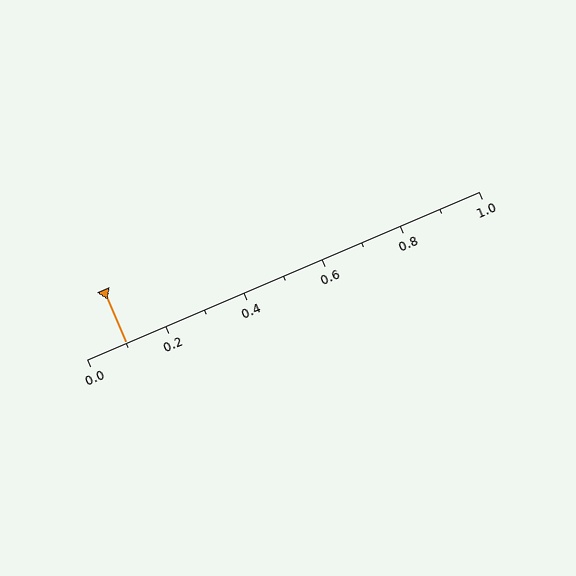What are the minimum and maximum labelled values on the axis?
The axis runs from 0.0 to 1.0.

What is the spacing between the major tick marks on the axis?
The major ticks are spaced 0.2 apart.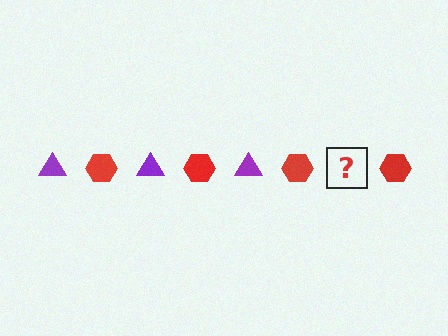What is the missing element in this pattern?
The missing element is a purple triangle.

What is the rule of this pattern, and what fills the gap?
The rule is that the pattern alternates between purple triangle and red hexagon. The gap should be filled with a purple triangle.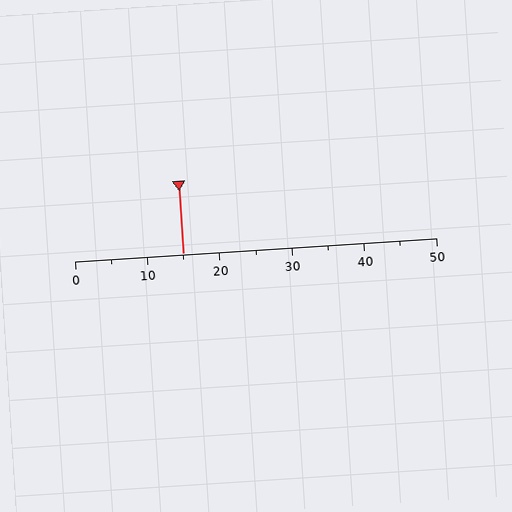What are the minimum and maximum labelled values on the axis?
The axis runs from 0 to 50.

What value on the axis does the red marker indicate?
The marker indicates approximately 15.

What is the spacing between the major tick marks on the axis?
The major ticks are spaced 10 apart.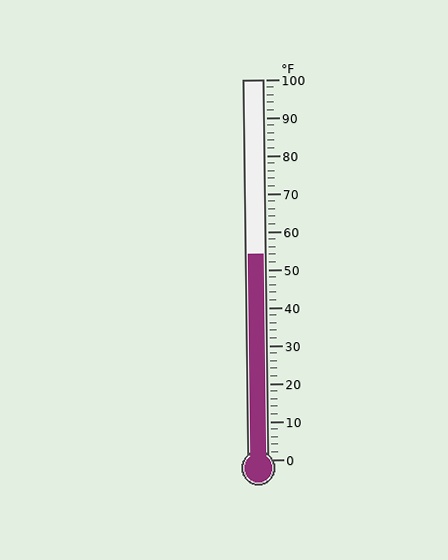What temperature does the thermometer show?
The thermometer shows approximately 54°F.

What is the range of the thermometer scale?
The thermometer scale ranges from 0°F to 100°F.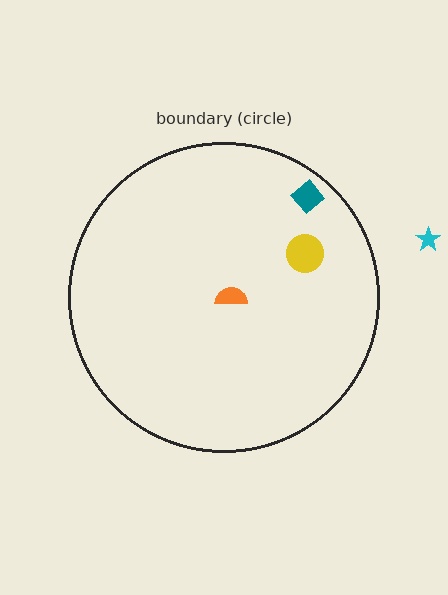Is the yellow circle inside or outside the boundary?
Inside.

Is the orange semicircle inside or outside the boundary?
Inside.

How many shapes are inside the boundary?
3 inside, 1 outside.